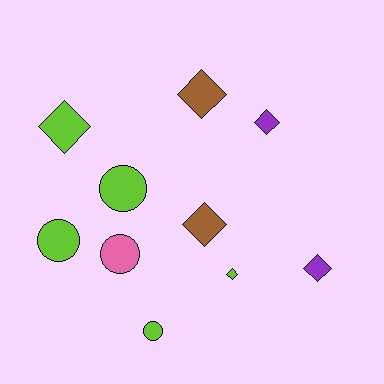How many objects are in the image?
There are 10 objects.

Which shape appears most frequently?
Diamond, with 6 objects.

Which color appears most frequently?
Lime, with 5 objects.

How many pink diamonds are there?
There are no pink diamonds.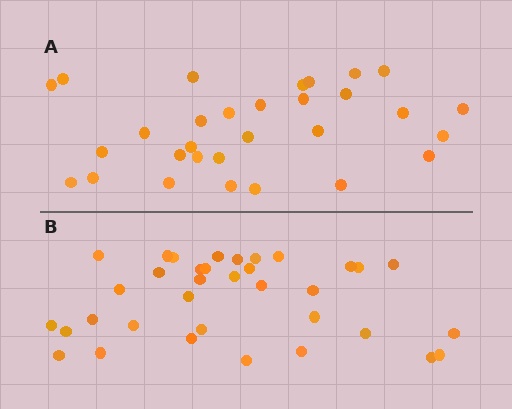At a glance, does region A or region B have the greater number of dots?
Region B (the bottom region) has more dots.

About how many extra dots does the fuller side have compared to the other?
Region B has about 5 more dots than region A.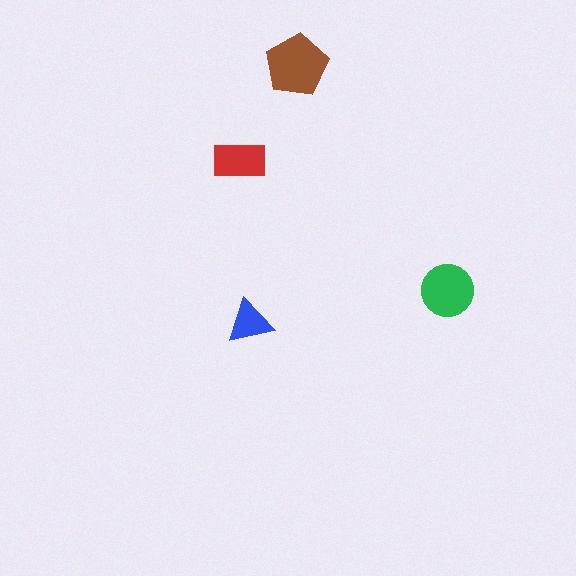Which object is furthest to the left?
The red rectangle is leftmost.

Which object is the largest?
The brown pentagon.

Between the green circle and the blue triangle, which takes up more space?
The green circle.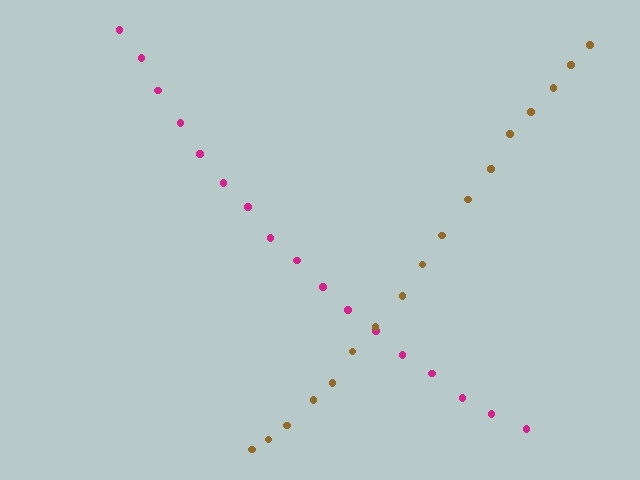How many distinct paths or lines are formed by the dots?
There are 2 distinct paths.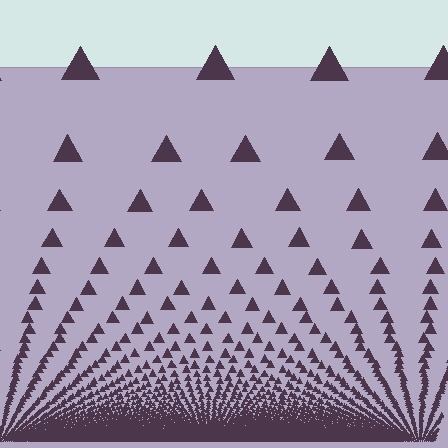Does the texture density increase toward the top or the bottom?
Density increases toward the bottom.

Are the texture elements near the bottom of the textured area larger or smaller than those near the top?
Smaller. The gradient is inverted — elements near the bottom are smaller and denser.